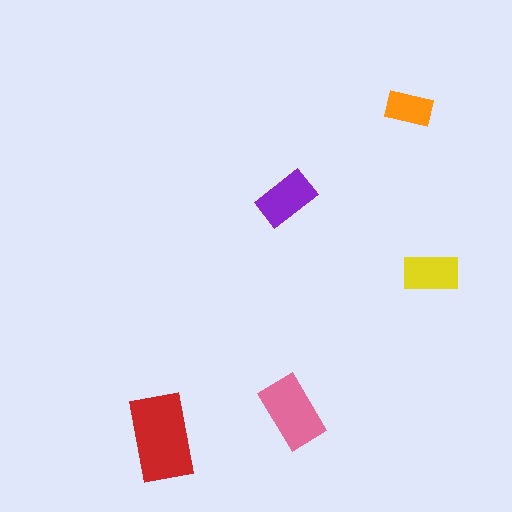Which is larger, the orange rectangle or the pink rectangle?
The pink one.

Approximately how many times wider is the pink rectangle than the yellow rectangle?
About 1.5 times wider.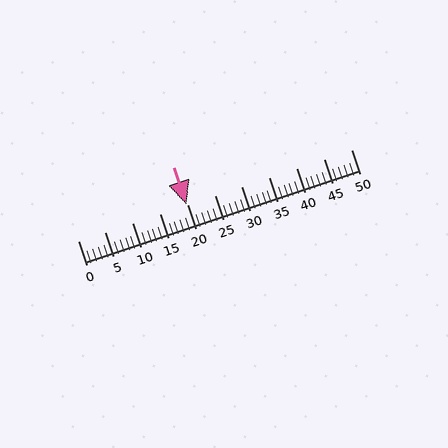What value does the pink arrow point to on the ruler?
The pink arrow points to approximately 20.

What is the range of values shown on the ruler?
The ruler shows values from 0 to 50.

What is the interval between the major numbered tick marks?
The major tick marks are spaced 5 units apart.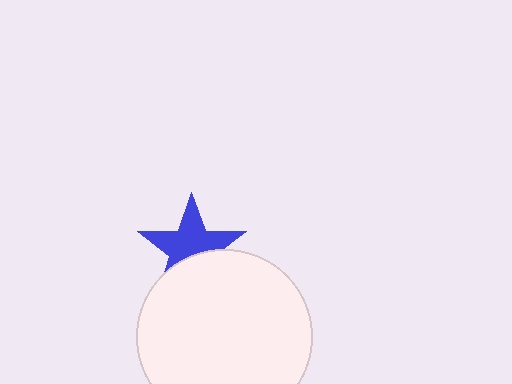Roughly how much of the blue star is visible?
About half of it is visible (roughly 63%).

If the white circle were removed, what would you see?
You would see the complete blue star.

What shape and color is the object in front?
The object in front is a white circle.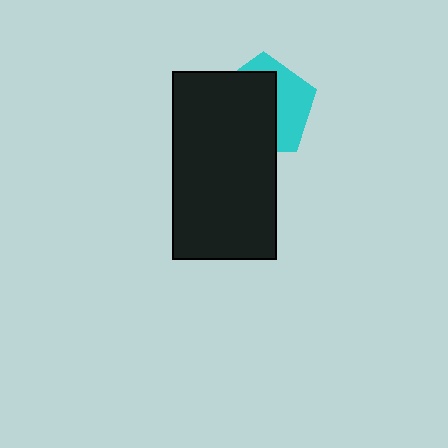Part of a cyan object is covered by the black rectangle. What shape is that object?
It is a pentagon.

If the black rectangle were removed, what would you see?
You would see the complete cyan pentagon.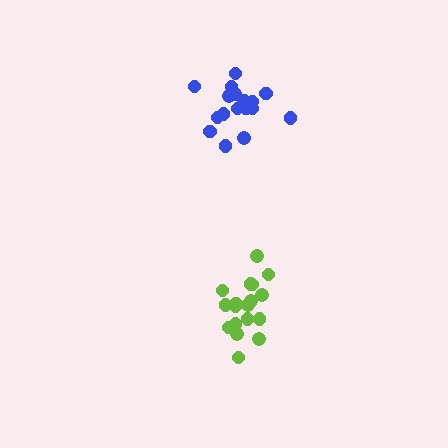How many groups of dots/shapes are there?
There are 2 groups.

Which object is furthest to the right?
The blue cluster is rightmost.